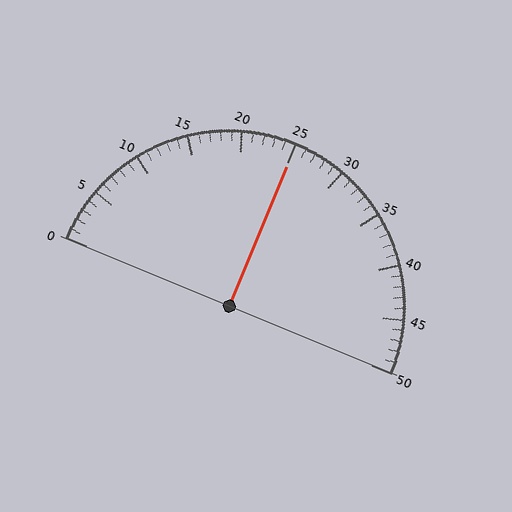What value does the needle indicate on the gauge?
The needle indicates approximately 25.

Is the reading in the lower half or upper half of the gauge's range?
The reading is in the upper half of the range (0 to 50).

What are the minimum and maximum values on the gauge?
The gauge ranges from 0 to 50.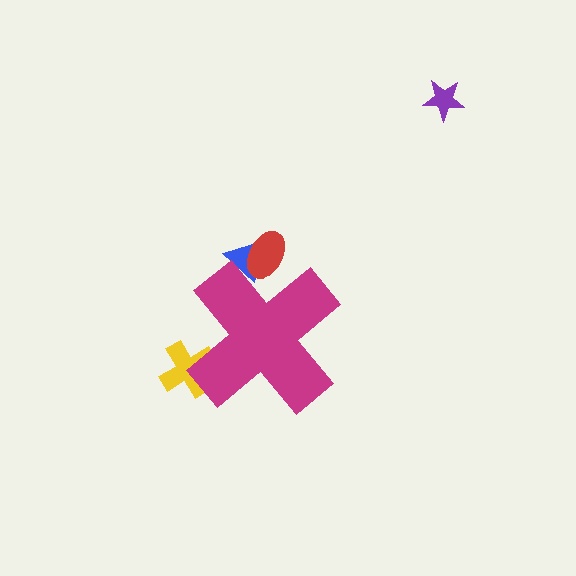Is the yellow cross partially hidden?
Yes, the yellow cross is partially hidden behind the magenta cross.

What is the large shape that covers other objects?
A magenta cross.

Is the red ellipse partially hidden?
Yes, the red ellipse is partially hidden behind the magenta cross.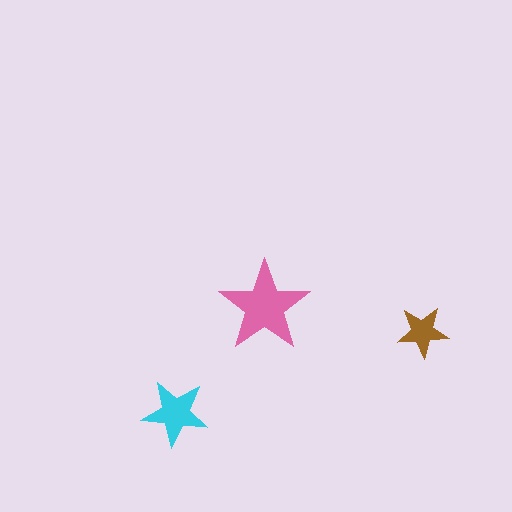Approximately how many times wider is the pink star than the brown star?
About 2 times wider.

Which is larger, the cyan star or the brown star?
The cyan one.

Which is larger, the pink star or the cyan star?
The pink one.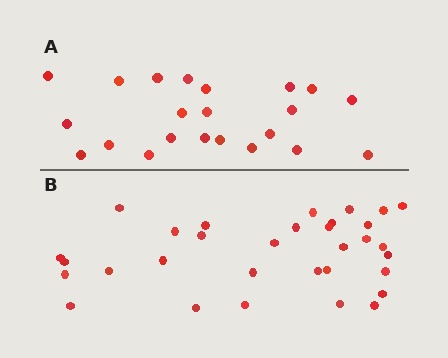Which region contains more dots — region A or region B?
Region B (the bottom region) has more dots.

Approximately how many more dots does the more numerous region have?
Region B has roughly 10 or so more dots than region A.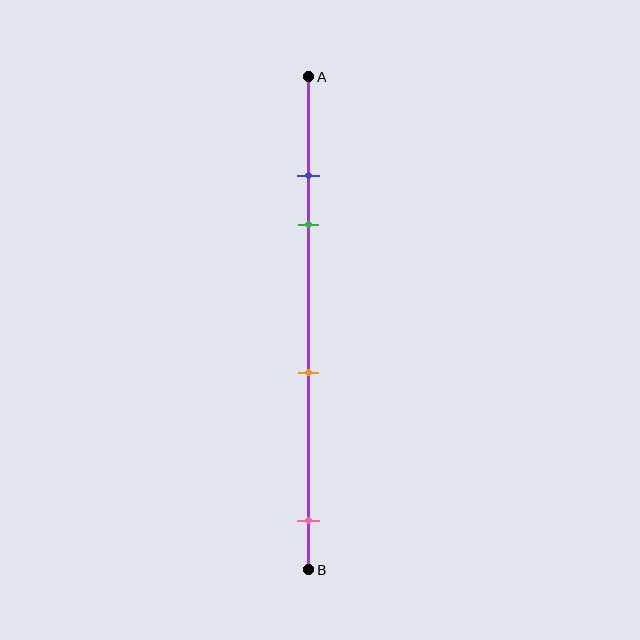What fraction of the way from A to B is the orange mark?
The orange mark is approximately 60% (0.6) of the way from A to B.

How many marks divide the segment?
There are 4 marks dividing the segment.